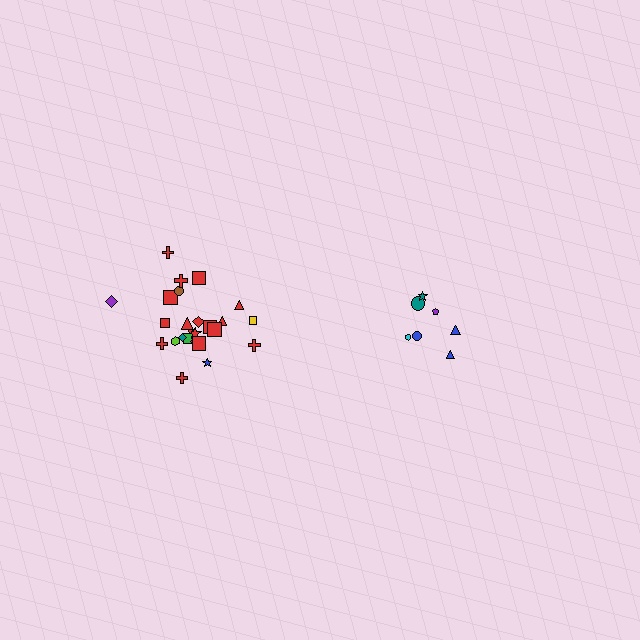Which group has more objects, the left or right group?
The left group.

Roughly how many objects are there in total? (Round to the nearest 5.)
Roughly 30 objects in total.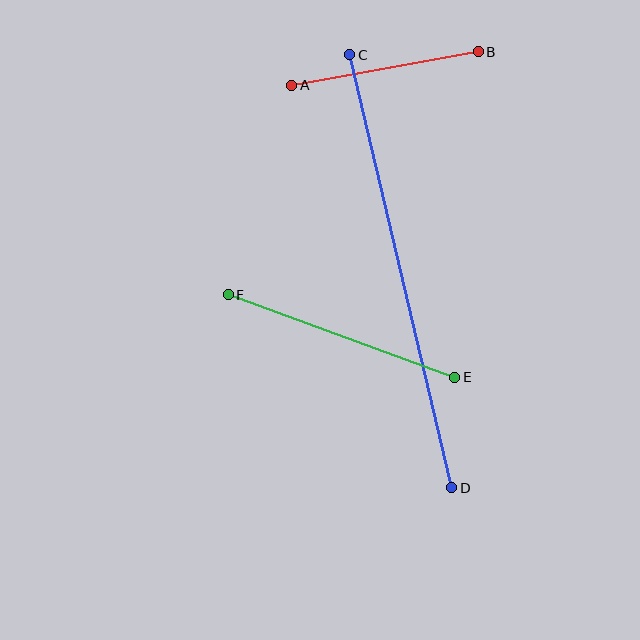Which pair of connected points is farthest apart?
Points C and D are farthest apart.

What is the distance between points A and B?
The distance is approximately 189 pixels.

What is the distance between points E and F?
The distance is approximately 241 pixels.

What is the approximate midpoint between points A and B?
The midpoint is at approximately (385, 68) pixels.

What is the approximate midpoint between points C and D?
The midpoint is at approximately (401, 271) pixels.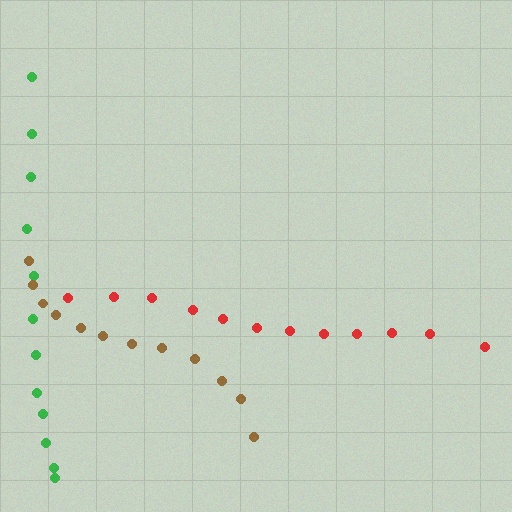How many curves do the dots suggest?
There are 3 distinct paths.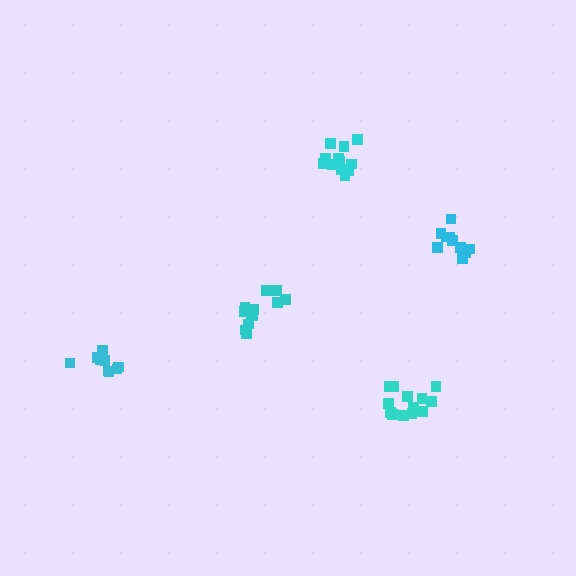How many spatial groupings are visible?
There are 5 spatial groupings.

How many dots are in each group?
Group 1: 13 dots, Group 2: 12 dots, Group 3: 11 dots, Group 4: 10 dots, Group 5: 13 dots (59 total).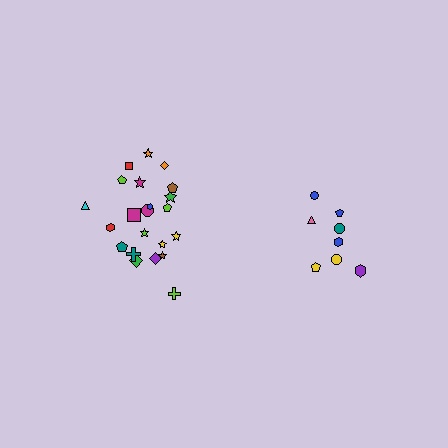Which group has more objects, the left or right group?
The left group.